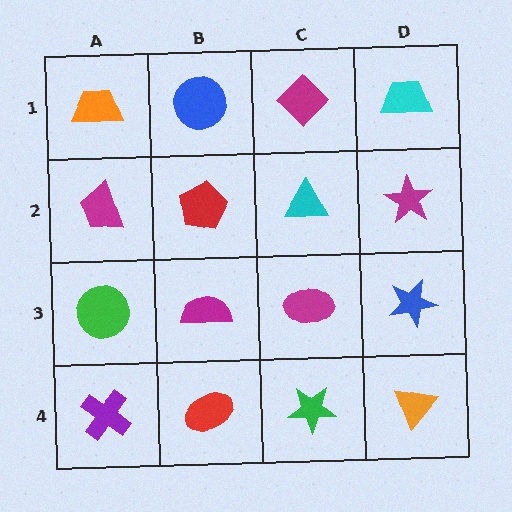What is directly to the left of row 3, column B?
A green circle.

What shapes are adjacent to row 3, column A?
A magenta trapezoid (row 2, column A), a purple cross (row 4, column A), a magenta semicircle (row 3, column B).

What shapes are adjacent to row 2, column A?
An orange trapezoid (row 1, column A), a green circle (row 3, column A), a red pentagon (row 2, column B).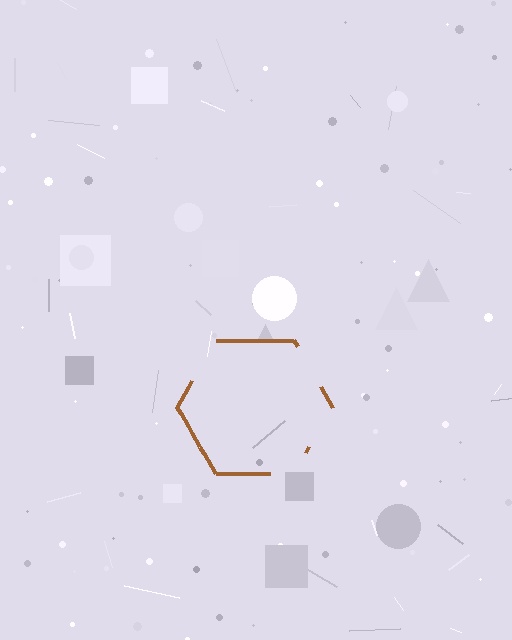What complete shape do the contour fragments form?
The contour fragments form a hexagon.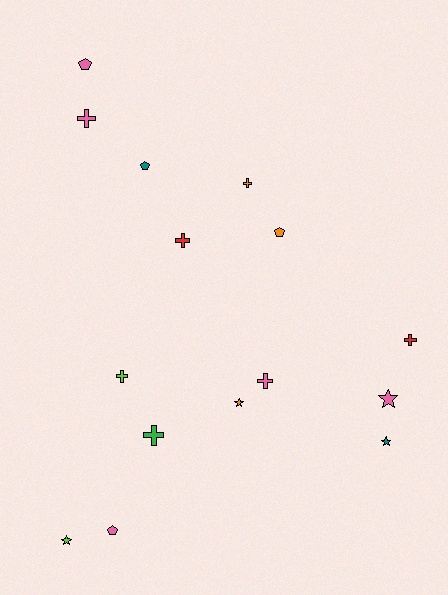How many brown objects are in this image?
There are no brown objects.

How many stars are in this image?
There are 4 stars.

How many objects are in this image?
There are 15 objects.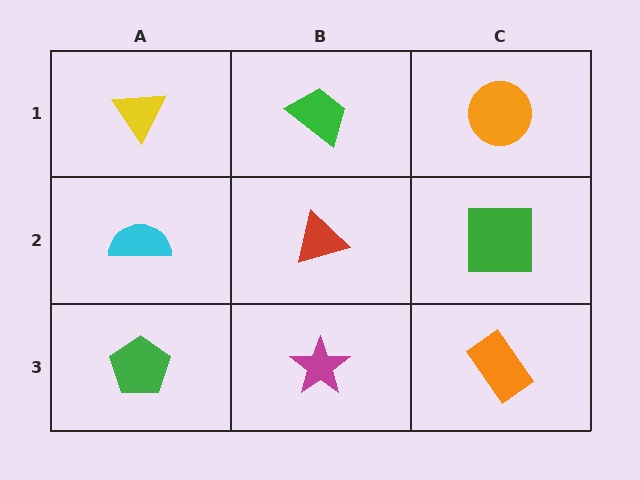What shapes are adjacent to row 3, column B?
A red triangle (row 2, column B), a green pentagon (row 3, column A), an orange rectangle (row 3, column C).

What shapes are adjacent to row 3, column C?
A green square (row 2, column C), a magenta star (row 3, column B).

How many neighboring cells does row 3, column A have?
2.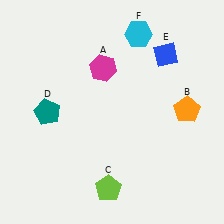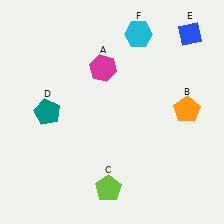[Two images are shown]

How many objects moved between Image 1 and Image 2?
1 object moved between the two images.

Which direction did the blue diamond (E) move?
The blue diamond (E) moved right.